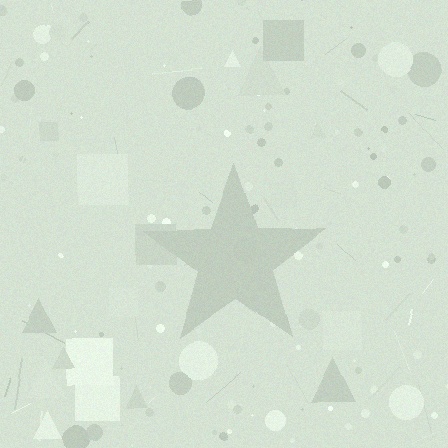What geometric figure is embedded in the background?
A star is embedded in the background.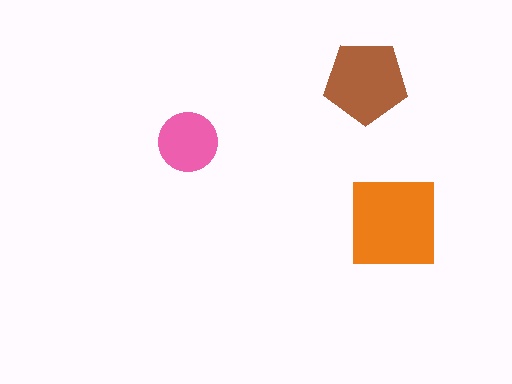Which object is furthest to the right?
The orange square is rightmost.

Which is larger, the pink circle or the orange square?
The orange square.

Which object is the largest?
The orange square.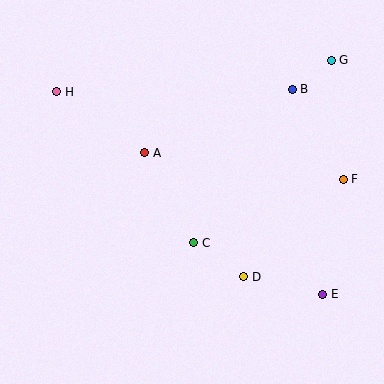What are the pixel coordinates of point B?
Point B is at (292, 89).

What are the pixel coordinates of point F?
Point F is at (343, 179).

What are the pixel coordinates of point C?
Point C is at (194, 243).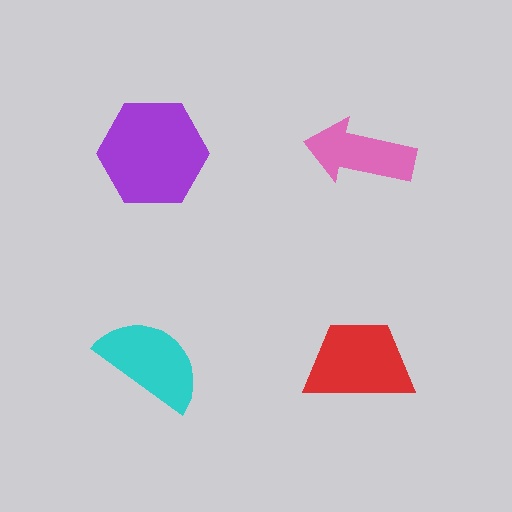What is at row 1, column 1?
A purple hexagon.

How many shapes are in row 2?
2 shapes.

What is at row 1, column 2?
A pink arrow.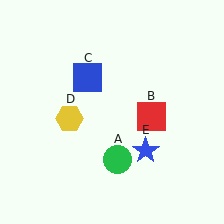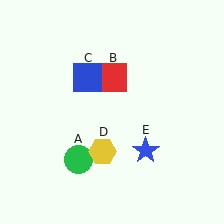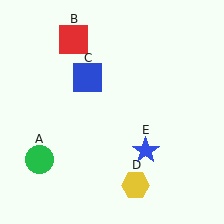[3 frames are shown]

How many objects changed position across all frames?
3 objects changed position: green circle (object A), red square (object B), yellow hexagon (object D).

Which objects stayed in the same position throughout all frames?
Blue square (object C) and blue star (object E) remained stationary.